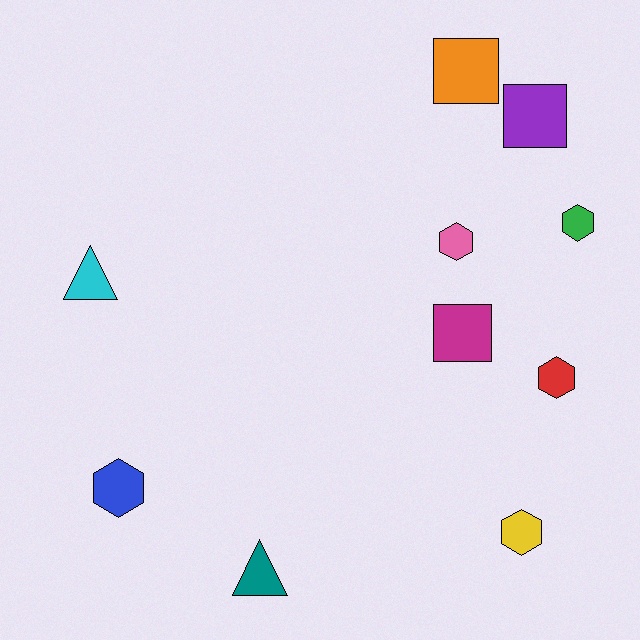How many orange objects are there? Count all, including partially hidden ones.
There is 1 orange object.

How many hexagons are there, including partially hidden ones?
There are 5 hexagons.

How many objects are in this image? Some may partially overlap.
There are 10 objects.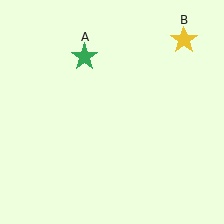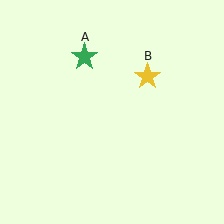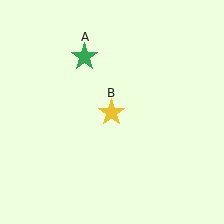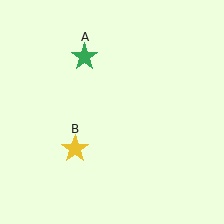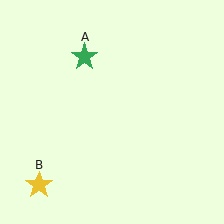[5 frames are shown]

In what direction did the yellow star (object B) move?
The yellow star (object B) moved down and to the left.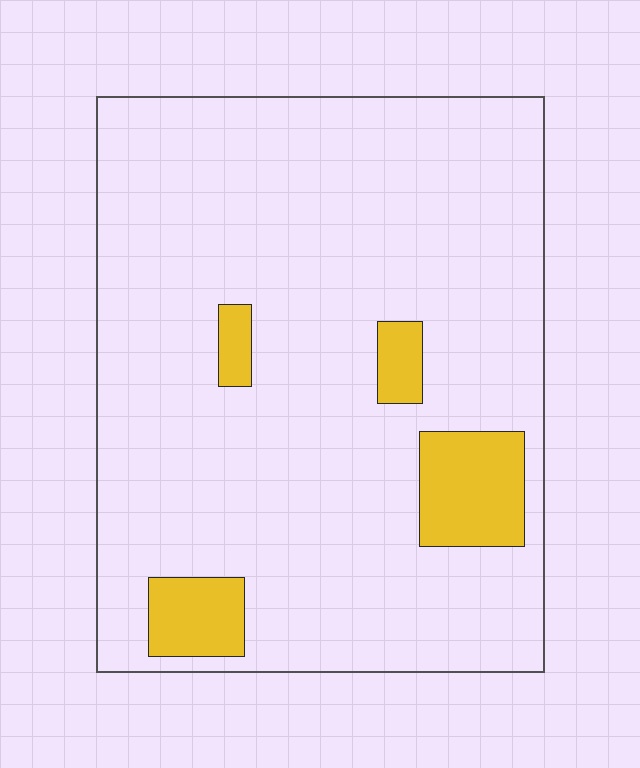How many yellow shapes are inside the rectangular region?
4.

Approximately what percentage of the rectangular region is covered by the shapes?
Approximately 10%.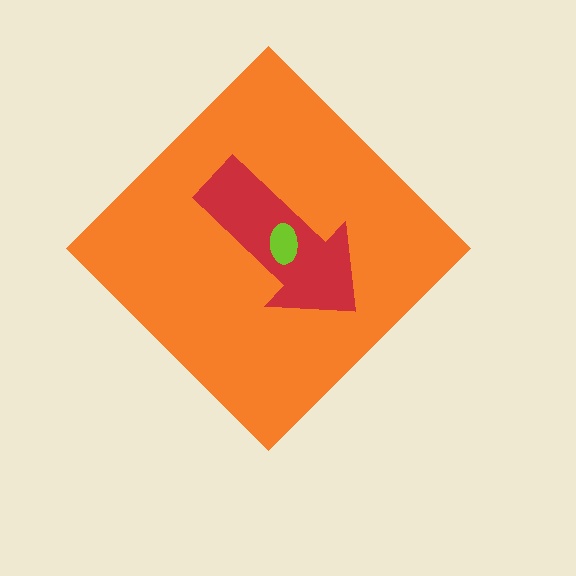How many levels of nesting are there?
3.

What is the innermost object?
The lime ellipse.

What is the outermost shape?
The orange diamond.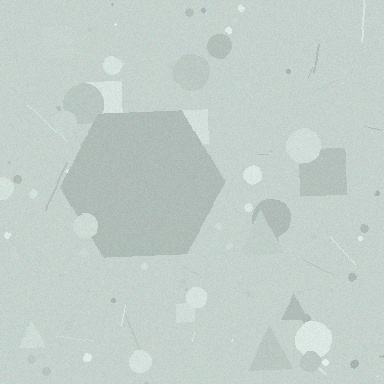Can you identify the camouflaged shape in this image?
The camouflaged shape is a hexagon.